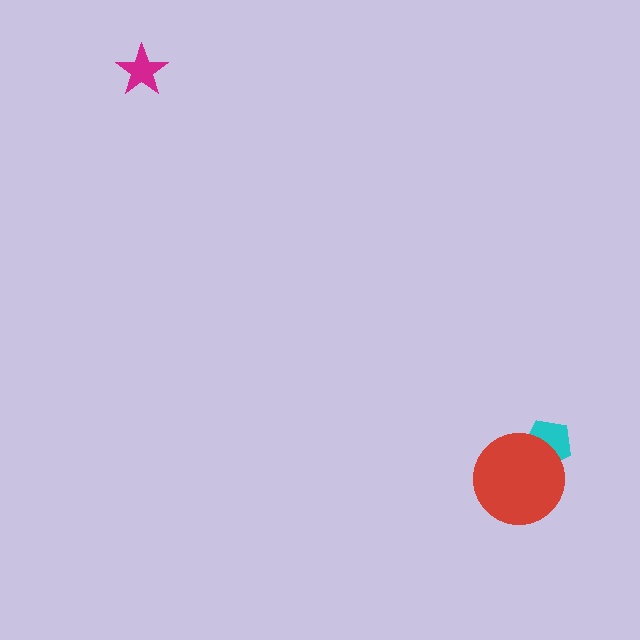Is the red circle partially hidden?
No, no other shape covers it.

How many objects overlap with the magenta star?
0 objects overlap with the magenta star.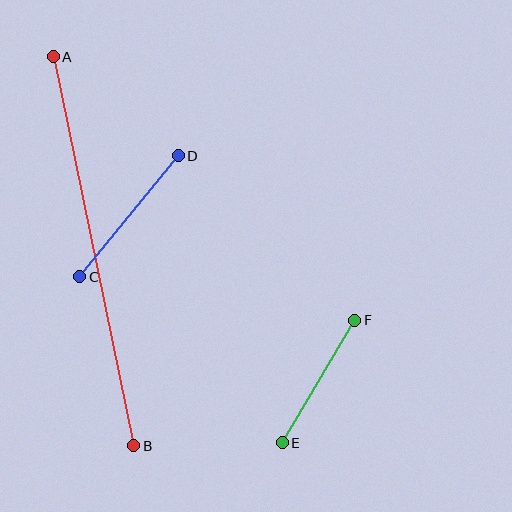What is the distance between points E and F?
The distance is approximately 142 pixels.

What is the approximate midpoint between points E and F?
The midpoint is at approximately (319, 381) pixels.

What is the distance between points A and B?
The distance is approximately 397 pixels.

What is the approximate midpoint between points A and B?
The midpoint is at approximately (94, 251) pixels.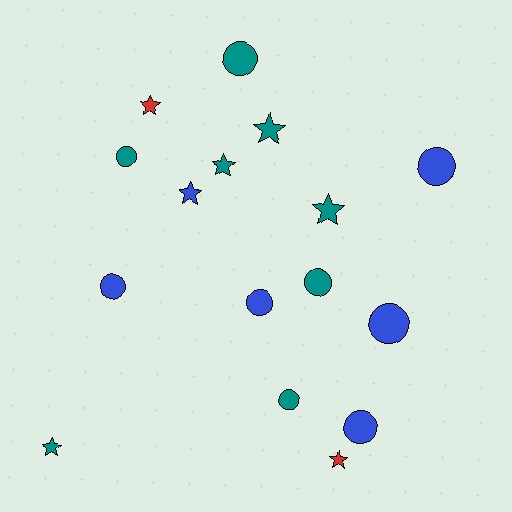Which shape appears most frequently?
Circle, with 9 objects.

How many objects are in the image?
There are 16 objects.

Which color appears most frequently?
Teal, with 8 objects.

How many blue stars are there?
There is 1 blue star.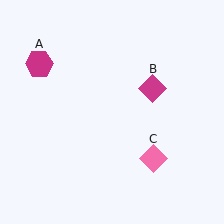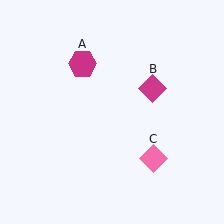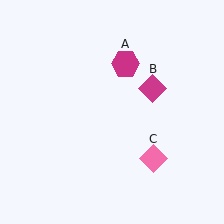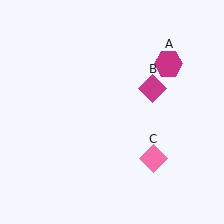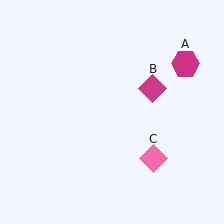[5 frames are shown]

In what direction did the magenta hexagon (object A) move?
The magenta hexagon (object A) moved right.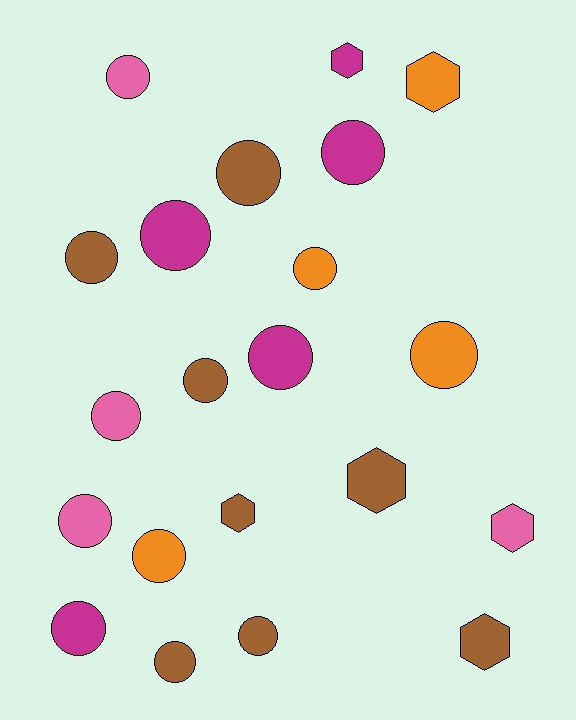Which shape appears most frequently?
Circle, with 15 objects.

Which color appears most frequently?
Brown, with 8 objects.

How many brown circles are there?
There are 5 brown circles.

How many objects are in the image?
There are 21 objects.